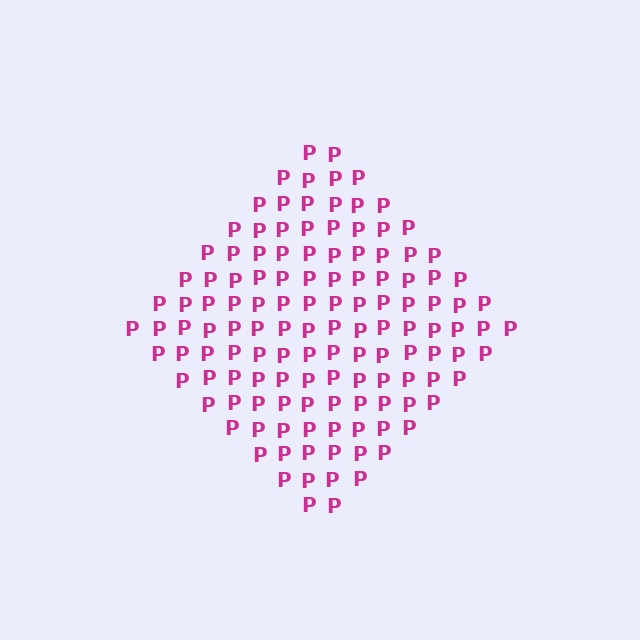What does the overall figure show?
The overall figure shows a diamond.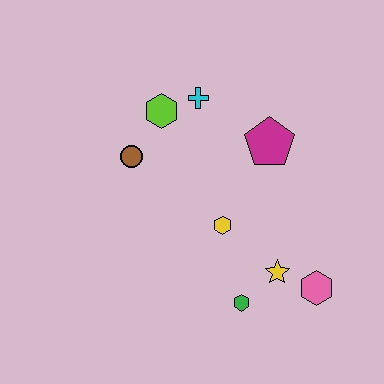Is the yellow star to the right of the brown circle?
Yes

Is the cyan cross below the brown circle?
No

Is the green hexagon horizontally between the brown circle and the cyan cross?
No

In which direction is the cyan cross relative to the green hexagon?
The cyan cross is above the green hexagon.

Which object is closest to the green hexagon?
The yellow star is closest to the green hexagon.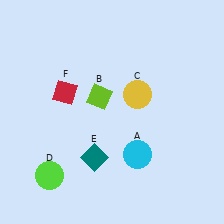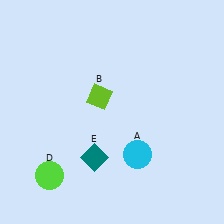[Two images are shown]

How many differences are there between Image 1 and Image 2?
There are 2 differences between the two images.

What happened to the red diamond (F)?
The red diamond (F) was removed in Image 2. It was in the top-left area of Image 1.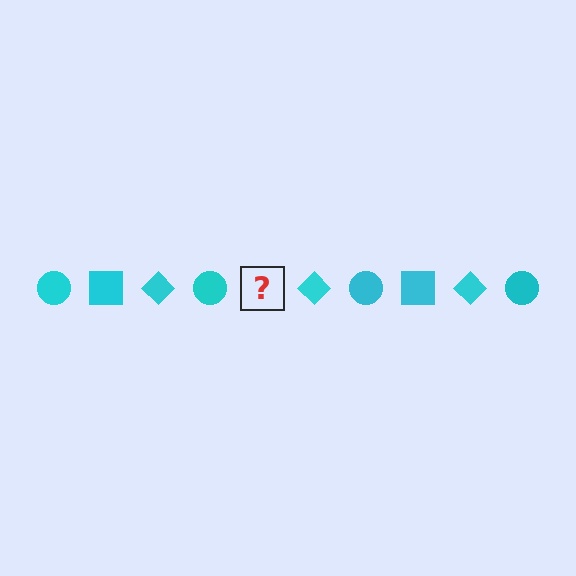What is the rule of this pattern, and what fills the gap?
The rule is that the pattern cycles through circle, square, diamond shapes in cyan. The gap should be filled with a cyan square.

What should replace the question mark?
The question mark should be replaced with a cyan square.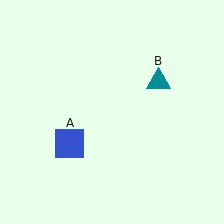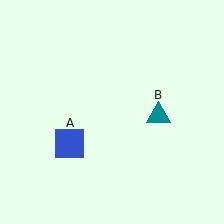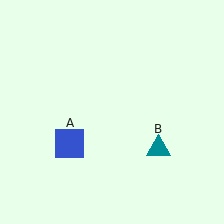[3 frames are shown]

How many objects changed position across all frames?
1 object changed position: teal triangle (object B).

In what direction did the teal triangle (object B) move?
The teal triangle (object B) moved down.